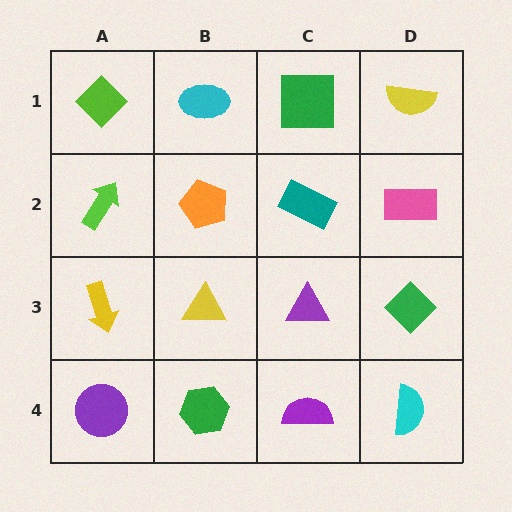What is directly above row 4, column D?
A green diamond.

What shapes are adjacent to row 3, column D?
A pink rectangle (row 2, column D), a cyan semicircle (row 4, column D), a purple triangle (row 3, column C).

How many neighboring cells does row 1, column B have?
3.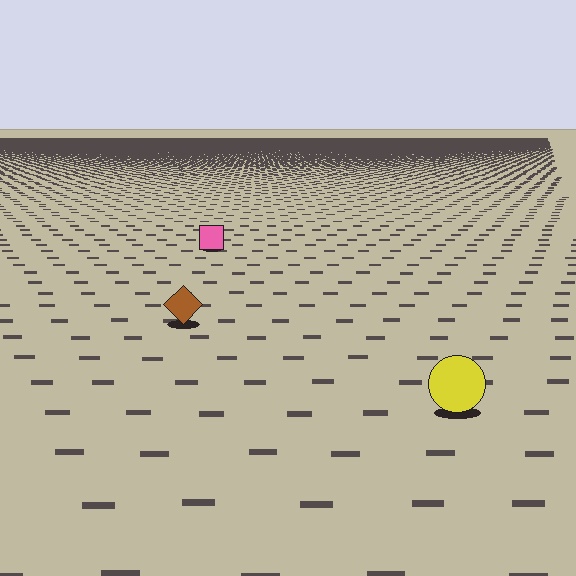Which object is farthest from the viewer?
The pink square is farthest from the viewer. It appears smaller and the ground texture around it is denser.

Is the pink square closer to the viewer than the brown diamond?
No. The brown diamond is closer — you can tell from the texture gradient: the ground texture is coarser near it.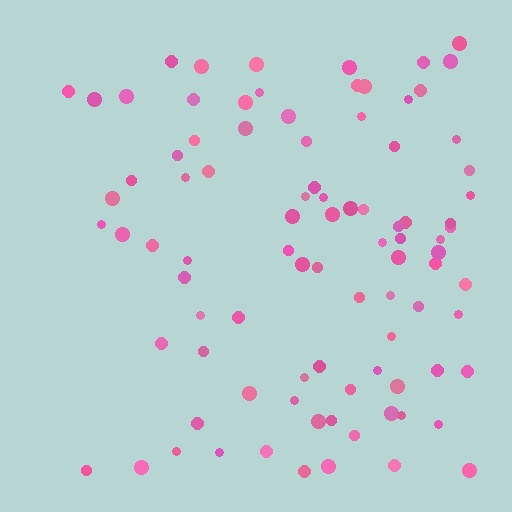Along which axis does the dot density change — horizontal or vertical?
Horizontal.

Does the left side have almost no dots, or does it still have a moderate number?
Still a moderate number, just noticeably fewer than the right.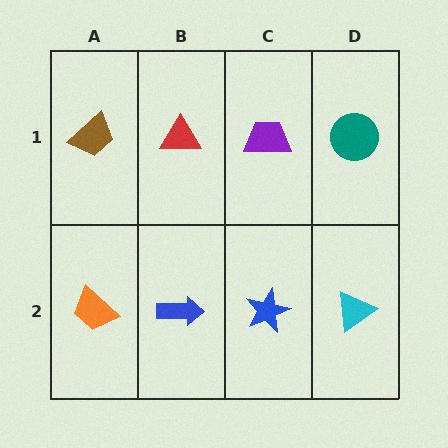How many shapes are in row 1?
4 shapes.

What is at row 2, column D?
A cyan triangle.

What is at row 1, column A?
A brown trapezoid.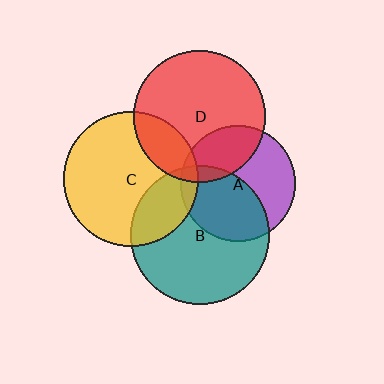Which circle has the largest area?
Circle B (teal).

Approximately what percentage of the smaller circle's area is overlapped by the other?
Approximately 5%.